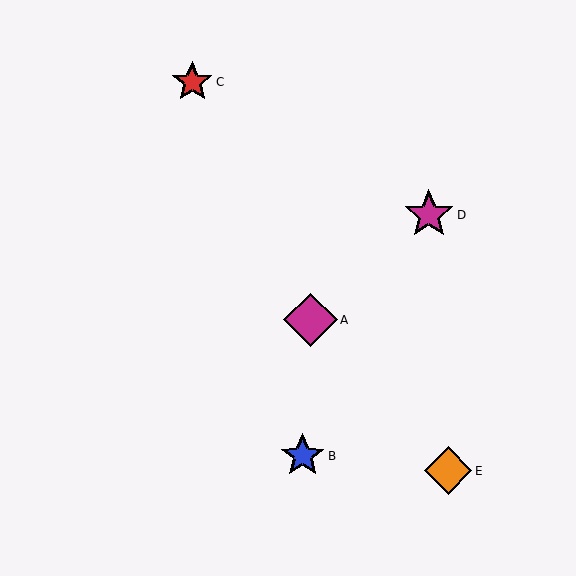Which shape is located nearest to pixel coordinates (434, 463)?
The orange diamond (labeled E) at (448, 471) is nearest to that location.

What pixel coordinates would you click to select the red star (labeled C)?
Click at (192, 82) to select the red star C.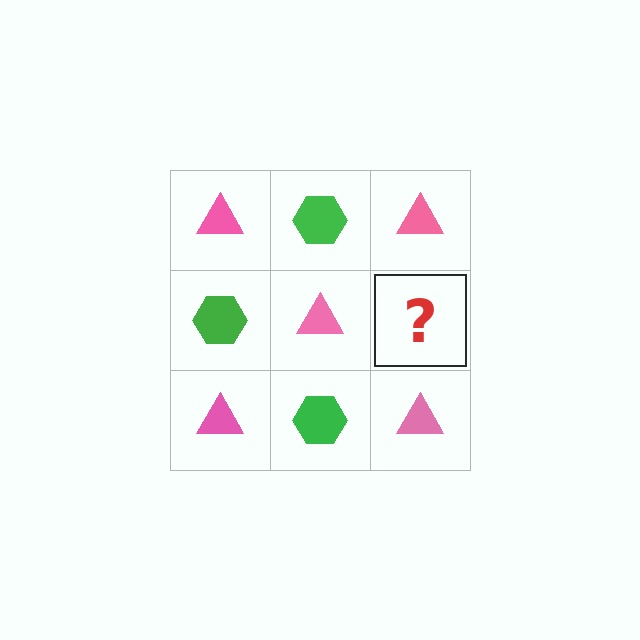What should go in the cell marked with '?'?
The missing cell should contain a green hexagon.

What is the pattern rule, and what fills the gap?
The rule is that it alternates pink triangle and green hexagon in a checkerboard pattern. The gap should be filled with a green hexagon.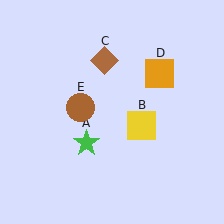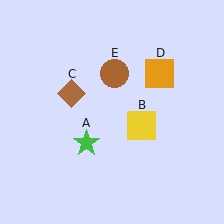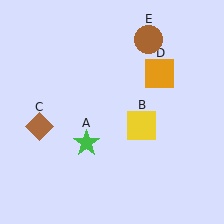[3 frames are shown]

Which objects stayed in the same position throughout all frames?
Green star (object A) and yellow square (object B) and orange square (object D) remained stationary.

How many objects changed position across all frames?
2 objects changed position: brown diamond (object C), brown circle (object E).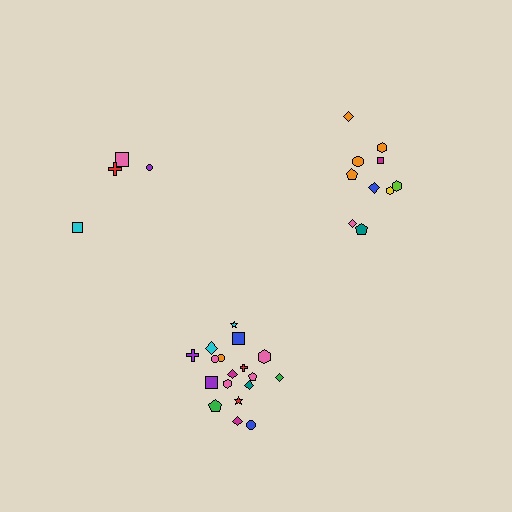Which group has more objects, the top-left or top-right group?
The top-right group.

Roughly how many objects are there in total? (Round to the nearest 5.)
Roughly 30 objects in total.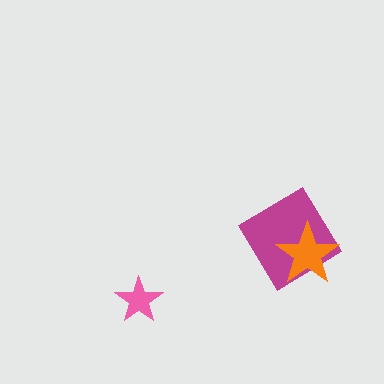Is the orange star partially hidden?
No, no other shape covers it.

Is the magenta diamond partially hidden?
Yes, it is partially covered by another shape.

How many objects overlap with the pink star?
0 objects overlap with the pink star.